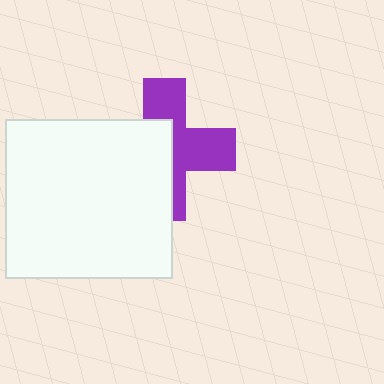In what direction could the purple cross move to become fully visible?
The purple cross could move right. That would shift it out from behind the white rectangle entirely.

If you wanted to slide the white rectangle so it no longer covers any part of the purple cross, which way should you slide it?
Slide it left — that is the most direct way to separate the two shapes.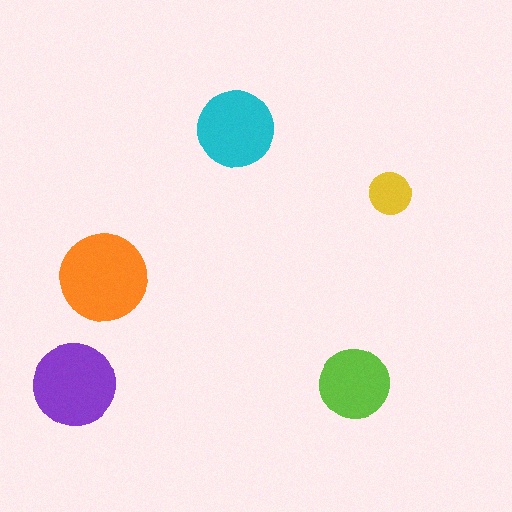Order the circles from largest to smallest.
the orange one, the purple one, the cyan one, the lime one, the yellow one.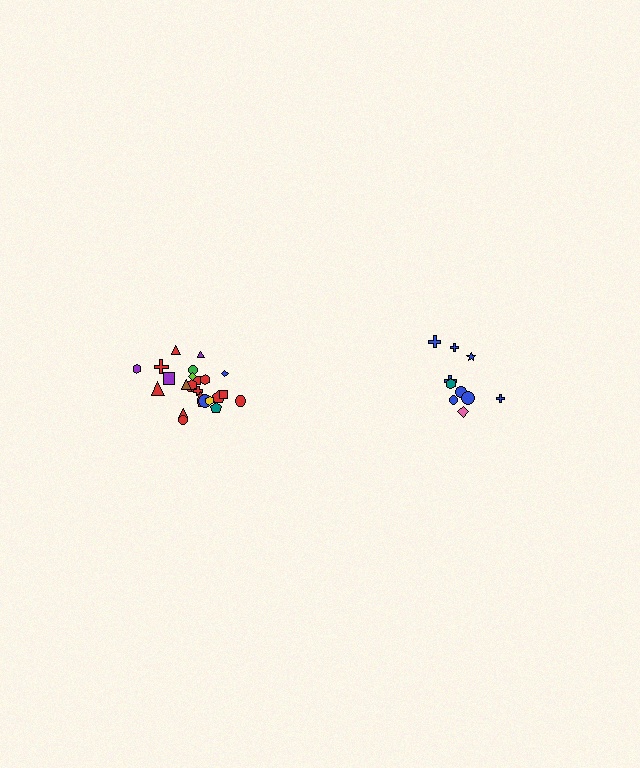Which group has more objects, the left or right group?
The left group.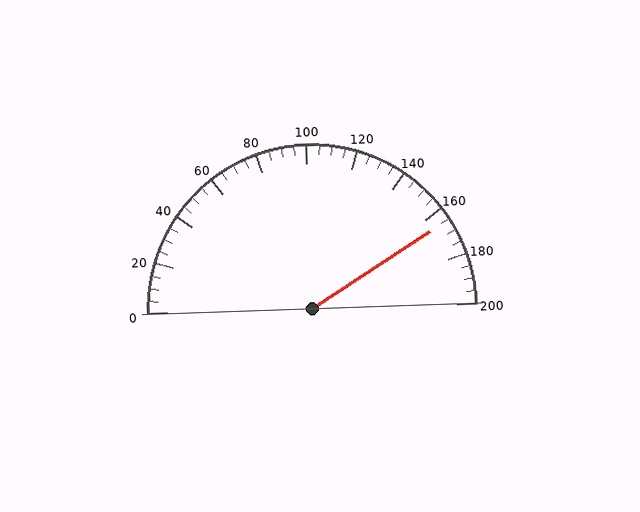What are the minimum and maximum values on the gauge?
The gauge ranges from 0 to 200.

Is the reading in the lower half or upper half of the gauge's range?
The reading is in the upper half of the range (0 to 200).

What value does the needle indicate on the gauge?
The needle indicates approximately 165.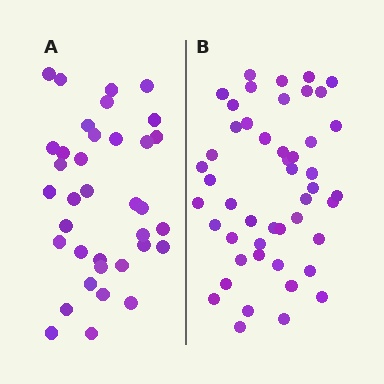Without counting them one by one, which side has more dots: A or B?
Region B (the right region) has more dots.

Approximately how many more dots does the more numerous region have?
Region B has roughly 12 or so more dots than region A.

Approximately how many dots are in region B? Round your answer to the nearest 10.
About 50 dots. (The exact count is 48, which rounds to 50.)